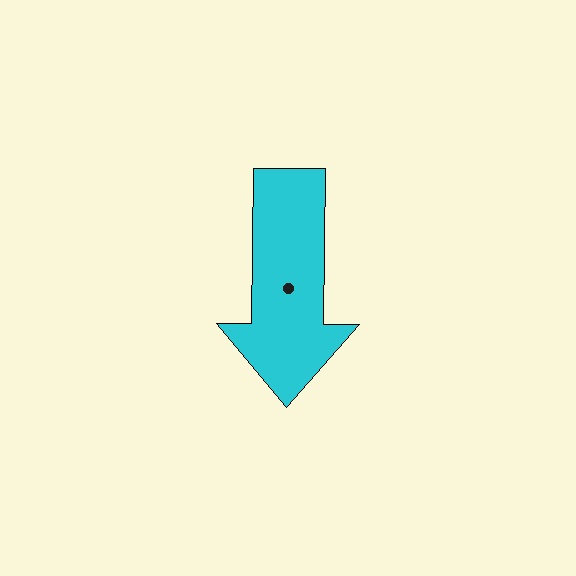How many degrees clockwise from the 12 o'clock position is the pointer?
Approximately 181 degrees.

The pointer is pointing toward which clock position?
Roughly 6 o'clock.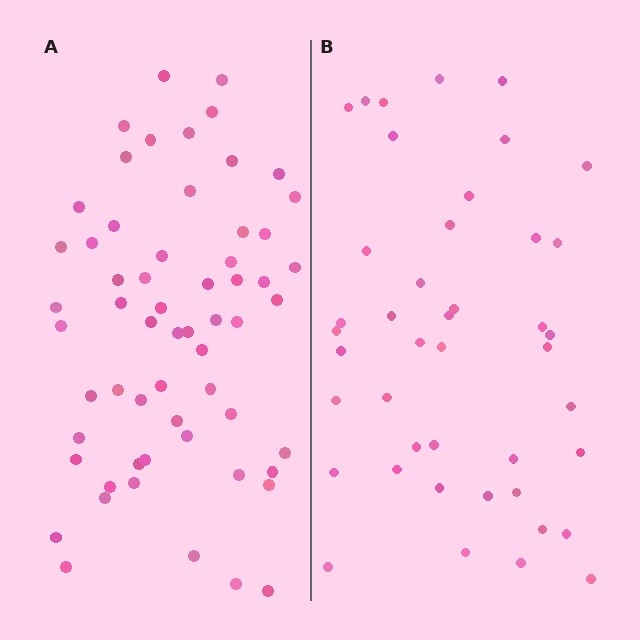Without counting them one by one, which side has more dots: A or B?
Region A (the left region) has more dots.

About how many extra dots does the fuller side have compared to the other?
Region A has approximately 15 more dots than region B.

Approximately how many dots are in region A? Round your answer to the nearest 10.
About 60 dots.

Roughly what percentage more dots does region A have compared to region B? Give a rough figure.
About 40% more.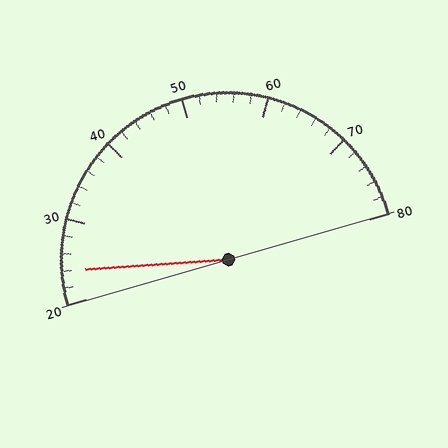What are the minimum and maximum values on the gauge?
The gauge ranges from 20 to 80.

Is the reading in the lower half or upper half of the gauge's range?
The reading is in the lower half of the range (20 to 80).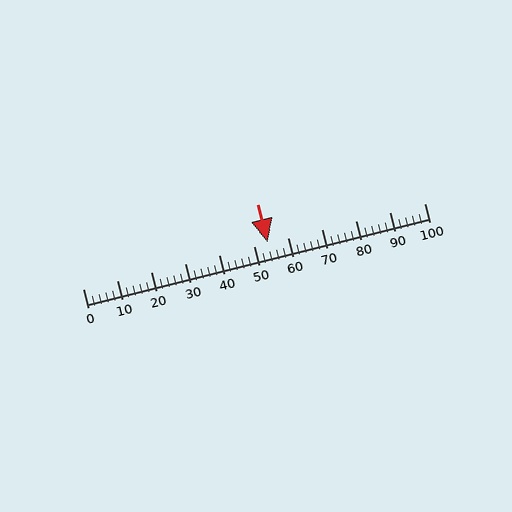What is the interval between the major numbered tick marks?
The major tick marks are spaced 10 units apart.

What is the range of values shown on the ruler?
The ruler shows values from 0 to 100.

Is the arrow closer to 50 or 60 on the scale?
The arrow is closer to 50.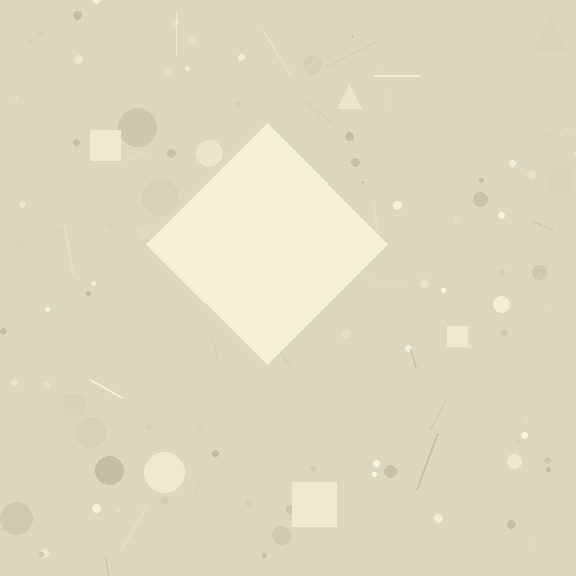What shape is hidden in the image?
A diamond is hidden in the image.